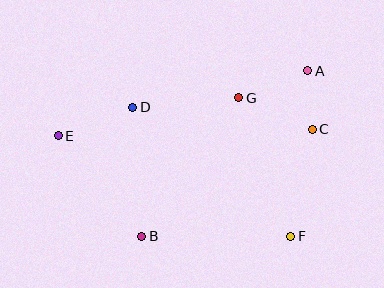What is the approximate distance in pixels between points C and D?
The distance between C and D is approximately 181 pixels.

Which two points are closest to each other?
Points A and C are closest to each other.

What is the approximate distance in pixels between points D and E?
The distance between D and E is approximately 80 pixels.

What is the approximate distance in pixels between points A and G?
The distance between A and G is approximately 74 pixels.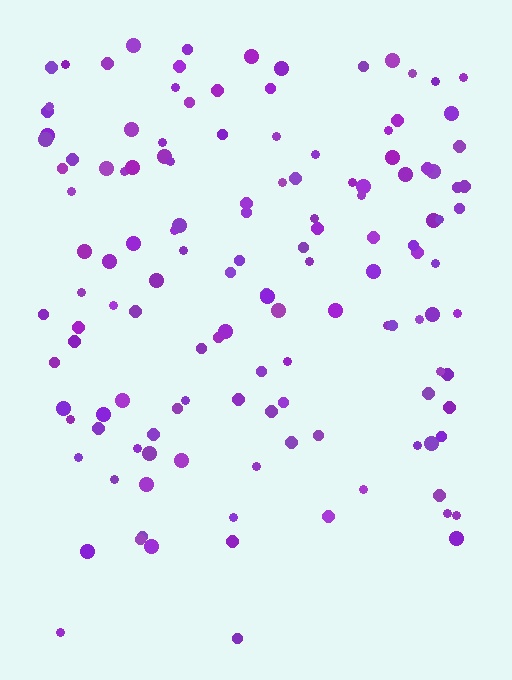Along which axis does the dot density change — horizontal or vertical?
Vertical.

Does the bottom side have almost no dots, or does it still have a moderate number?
Still a moderate number, just noticeably fewer than the top.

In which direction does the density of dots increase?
From bottom to top, with the top side densest.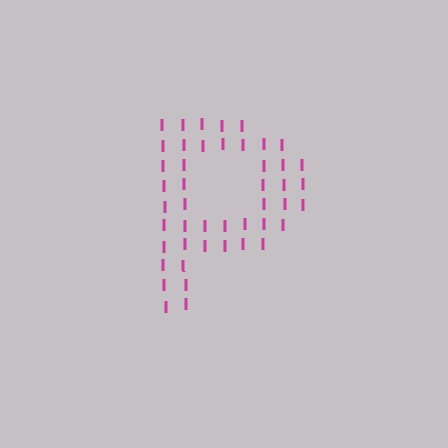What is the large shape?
The large shape is the letter P.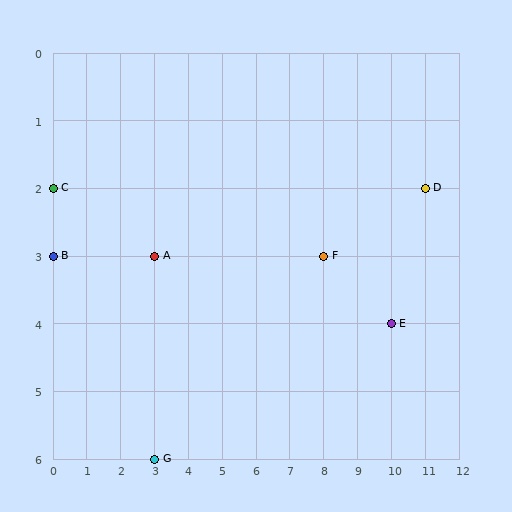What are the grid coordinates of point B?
Point B is at grid coordinates (0, 3).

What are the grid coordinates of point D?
Point D is at grid coordinates (11, 2).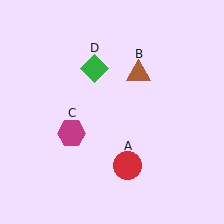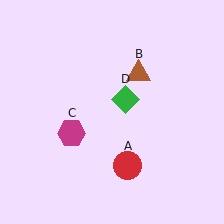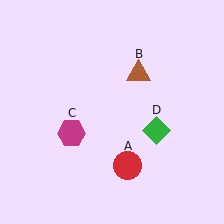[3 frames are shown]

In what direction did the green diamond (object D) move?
The green diamond (object D) moved down and to the right.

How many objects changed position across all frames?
1 object changed position: green diamond (object D).